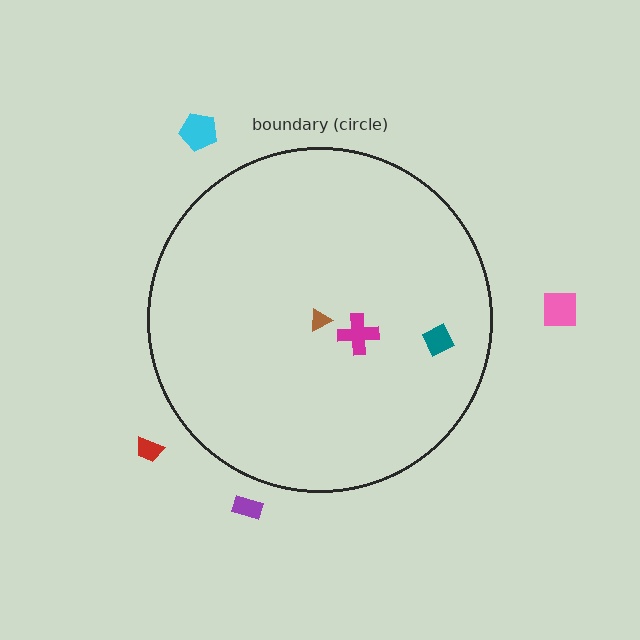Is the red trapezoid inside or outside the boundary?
Outside.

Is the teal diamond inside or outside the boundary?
Inside.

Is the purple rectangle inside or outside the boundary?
Outside.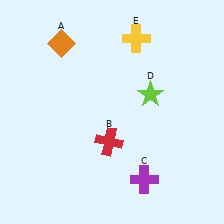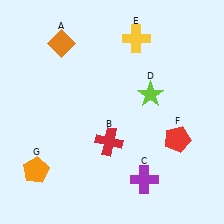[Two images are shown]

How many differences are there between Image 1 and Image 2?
There are 2 differences between the two images.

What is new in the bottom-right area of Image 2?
A red pentagon (F) was added in the bottom-right area of Image 2.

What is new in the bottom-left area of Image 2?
An orange pentagon (G) was added in the bottom-left area of Image 2.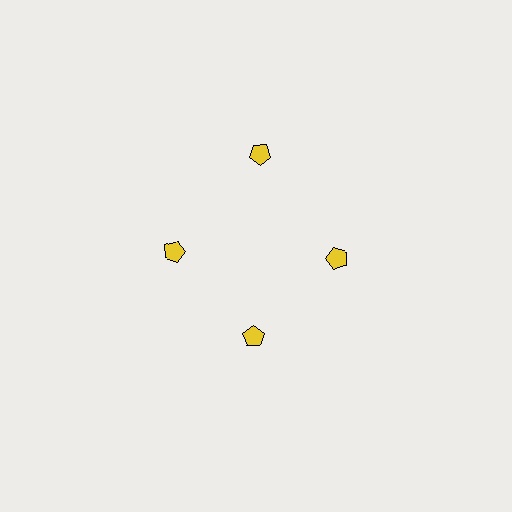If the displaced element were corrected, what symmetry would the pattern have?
It would have 4-fold rotational symmetry — the pattern would map onto itself every 90 degrees.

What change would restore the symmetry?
The symmetry would be restored by moving it inward, back onto the ring so that all 4 pentagons sit at equal angles and equal distance from the center.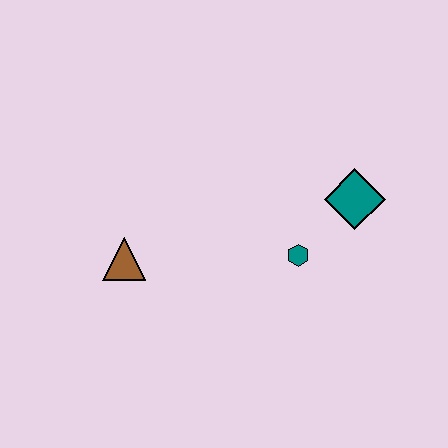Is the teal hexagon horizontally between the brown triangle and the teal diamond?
Yes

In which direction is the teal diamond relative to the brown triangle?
The teal diamond is to the right of the brown triangle.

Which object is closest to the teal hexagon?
The teal diamond is closest to the teal hexagon.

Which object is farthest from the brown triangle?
The teal diamond is farthest from the brown triangle.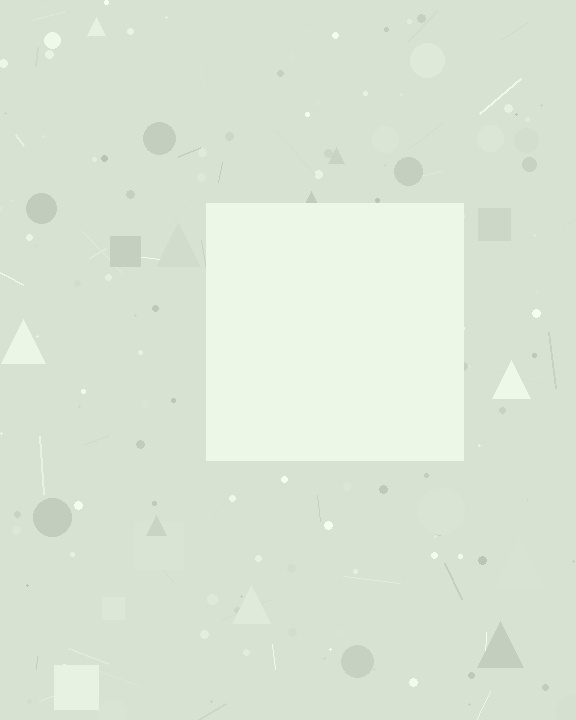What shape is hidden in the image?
A square is hidden in the image.